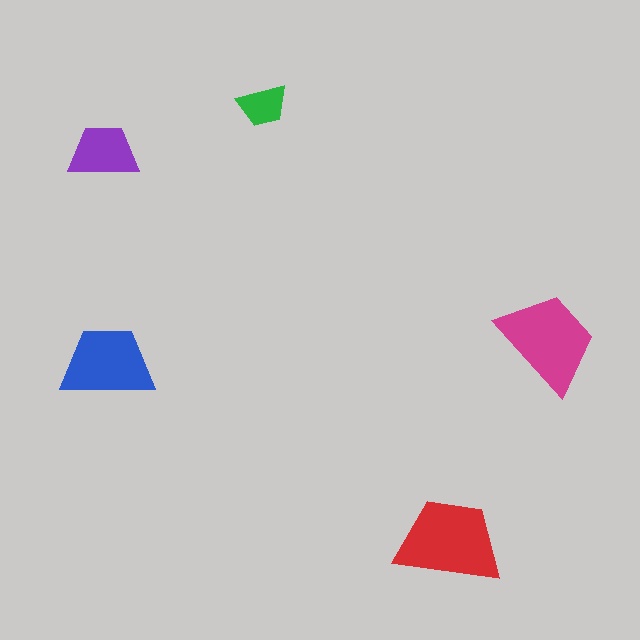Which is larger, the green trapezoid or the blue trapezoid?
The blue one.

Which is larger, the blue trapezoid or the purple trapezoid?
The blue one.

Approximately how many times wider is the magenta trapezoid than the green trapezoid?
About 2 times wider.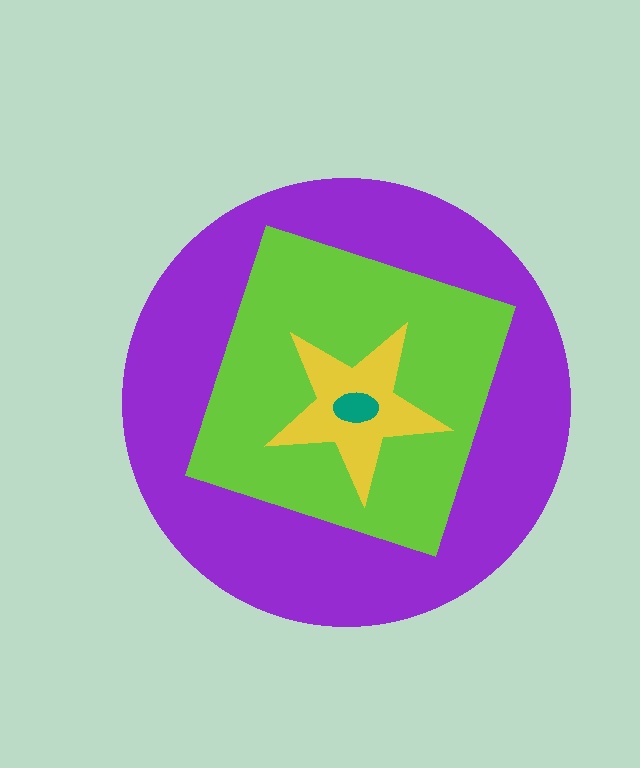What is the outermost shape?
The purple circle.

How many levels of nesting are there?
4.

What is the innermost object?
The teal ellipse.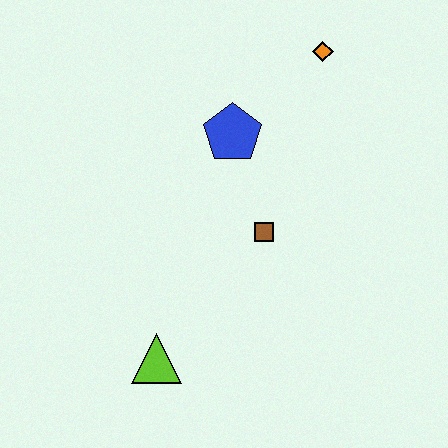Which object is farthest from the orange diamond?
The lime triangle is farthest from the orange diamond.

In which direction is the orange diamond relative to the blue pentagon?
The orange diamond is to the right of the blue pentagon.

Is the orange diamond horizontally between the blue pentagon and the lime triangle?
No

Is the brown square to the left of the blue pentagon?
No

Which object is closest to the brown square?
The blue pentagon is closest to the brown square.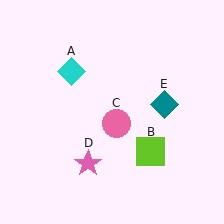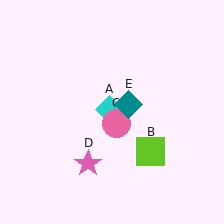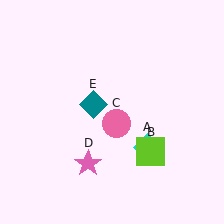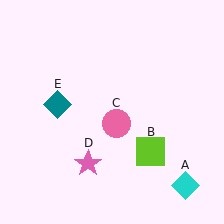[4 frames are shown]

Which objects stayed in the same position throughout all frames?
Lime square (object B) and pink circle (object C) and pink star (object D) remained stationary.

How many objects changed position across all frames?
2 objects changed position: cyan diamond (object A), teal diamond (object E).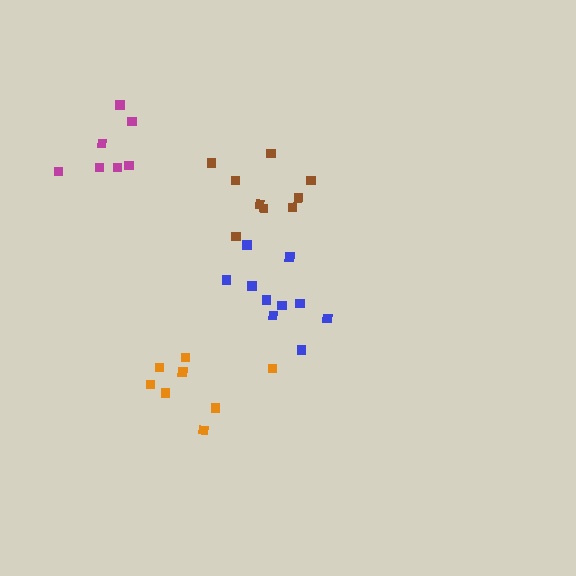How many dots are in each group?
Group 1: 10 dots, Group 2: 8 dots, Group 3: 7 dots, Group 4: 9 dots (34 total).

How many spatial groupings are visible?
There are 4 spatial groupings.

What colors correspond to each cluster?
The clusters are colored: blue, orange, magenta, brown.